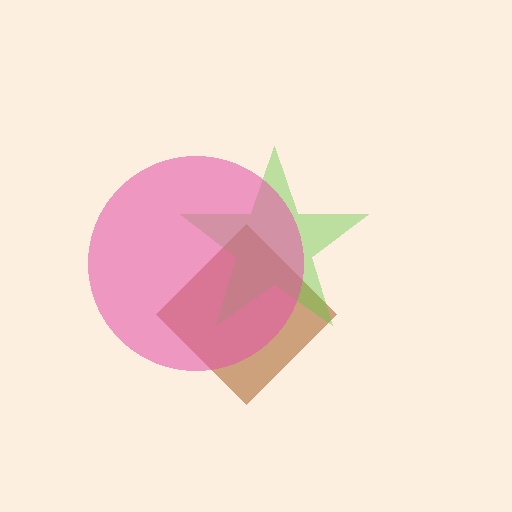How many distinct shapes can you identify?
There are 3 distinct shapes: a brown diamond, a lime star, a pink circle.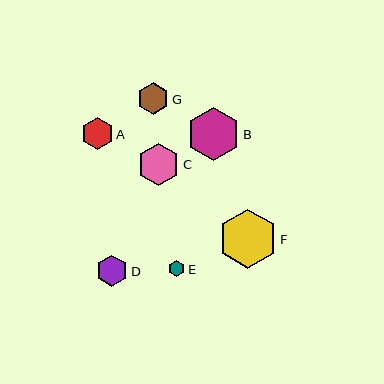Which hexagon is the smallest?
Hexagon E is the smallest with a size of approximately 16 pixels.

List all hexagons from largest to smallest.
From largest to smallest: F, B, C, A, G, D, E.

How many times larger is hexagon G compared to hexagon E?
Hexagon G is approximately 2.0 times the size of hexagon E.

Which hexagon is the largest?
Hexagon F is the largest with a size of approximately 59 pixels.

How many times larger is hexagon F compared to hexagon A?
Hexagon F is approximately 1.8 times the size of hexagon A.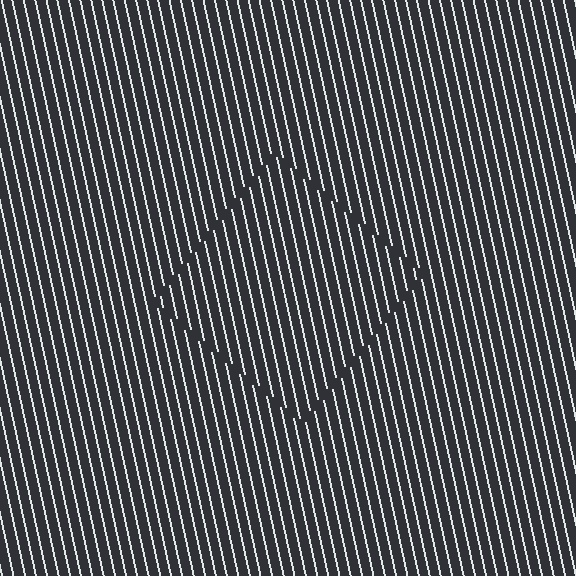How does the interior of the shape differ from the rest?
The interior of the shape contains the same grating, shifted by half a period — the contour is defined by the phase discontinuity where line-ends from the inner and outer gratings abut.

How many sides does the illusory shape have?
4 sides — the line-ends trace a square.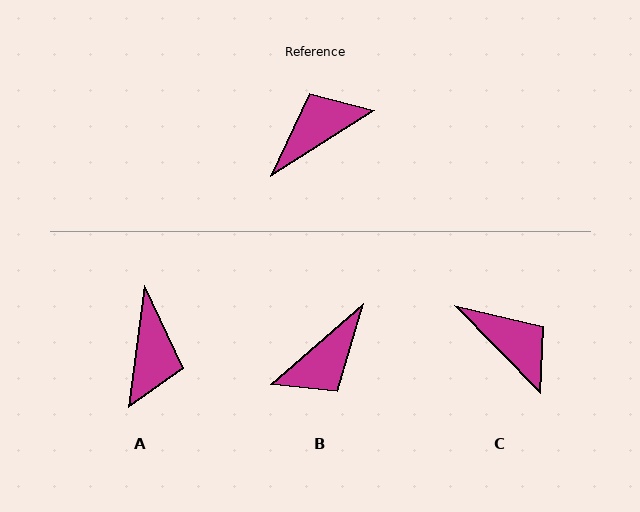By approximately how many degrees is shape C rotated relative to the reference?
Approximately 78 degrees clockwise.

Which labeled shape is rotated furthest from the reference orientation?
B, about 171 degrees away.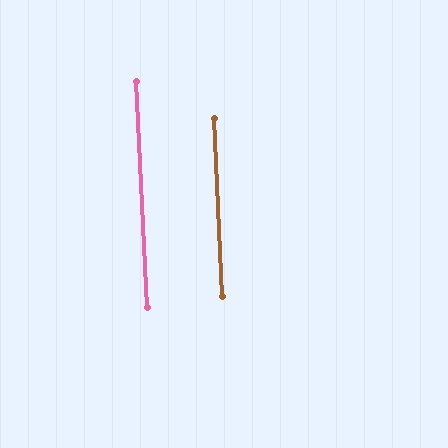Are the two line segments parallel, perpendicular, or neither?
Parallel — their directions differ by only 0.2°.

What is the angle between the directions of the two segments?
Approximately 0 degrees.